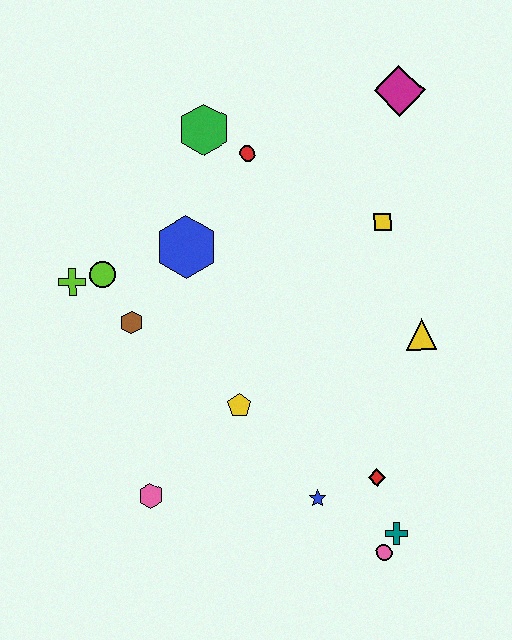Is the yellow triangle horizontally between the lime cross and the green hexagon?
No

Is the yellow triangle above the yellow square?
No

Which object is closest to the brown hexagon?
The lime circle is closest to the brown hexagon.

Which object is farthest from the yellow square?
The pink hexagon is farthest from the yellow square.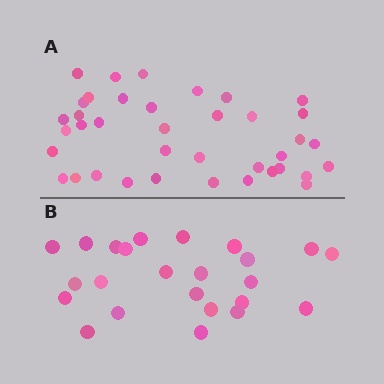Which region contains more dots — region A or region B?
Region A (the top region) has more dots.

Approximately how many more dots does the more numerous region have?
Region A has approximately 15 more dots than region B.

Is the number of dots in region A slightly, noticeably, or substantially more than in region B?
Region A has substantially more. The ratio is roughly 1.6 to 1.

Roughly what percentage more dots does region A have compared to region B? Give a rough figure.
About 60% more.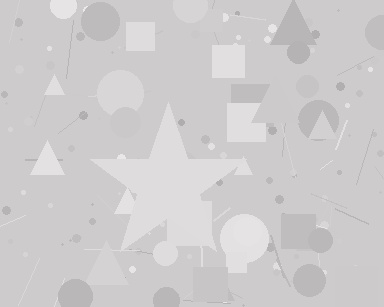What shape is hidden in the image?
A star is hidden in the image.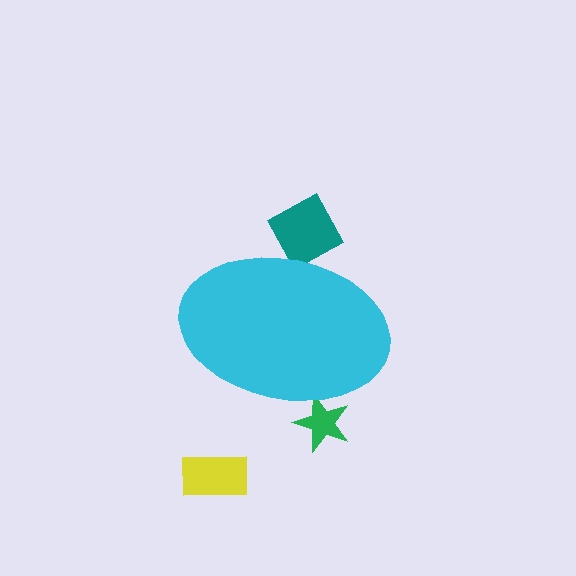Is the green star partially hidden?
Yes, the green star is partially hidden behind the cyan ellipse.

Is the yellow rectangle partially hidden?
No, the yellow rectangle is fully visible.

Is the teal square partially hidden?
Yes, the teal square is partially hidden behind the cyan ellipse.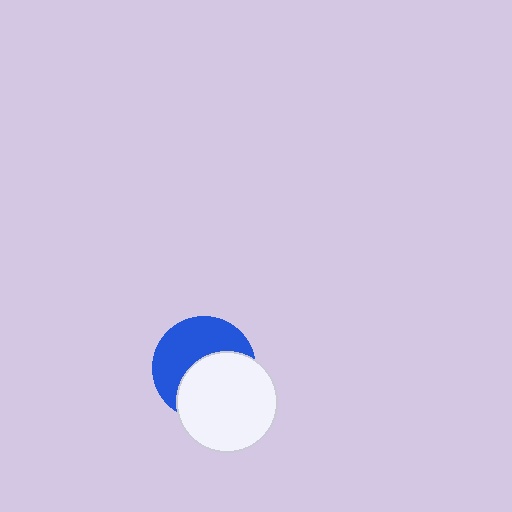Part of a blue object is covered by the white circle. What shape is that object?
It is a circle.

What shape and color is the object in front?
The object in front is a white circle.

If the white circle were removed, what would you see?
You would see the complete blue circle.